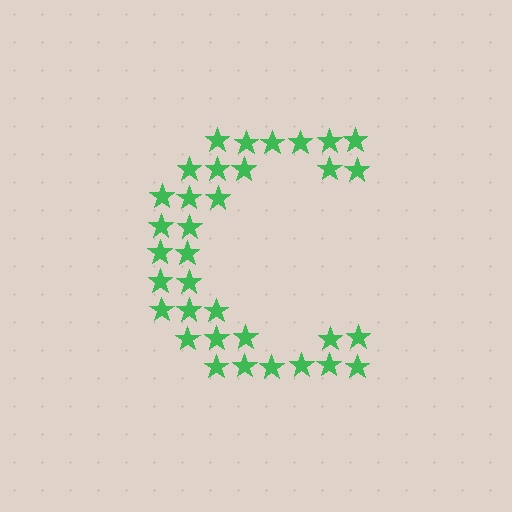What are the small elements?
The small elements are stars.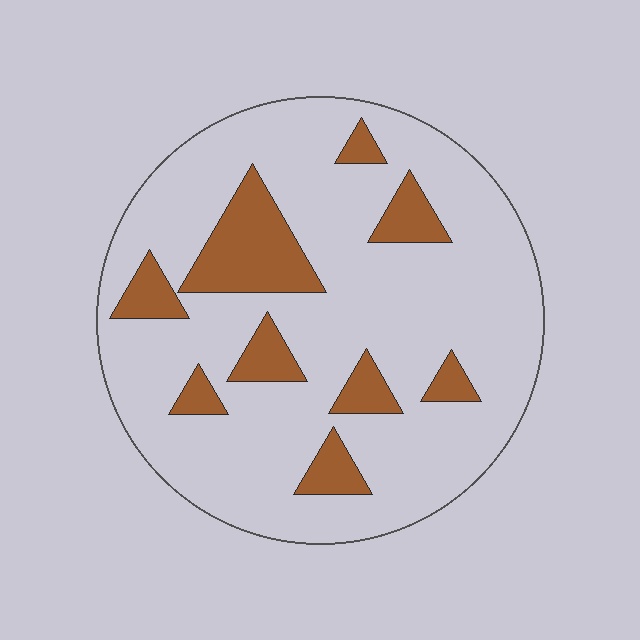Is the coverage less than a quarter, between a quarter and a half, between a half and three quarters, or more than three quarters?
Less than a quarter.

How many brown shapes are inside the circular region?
9.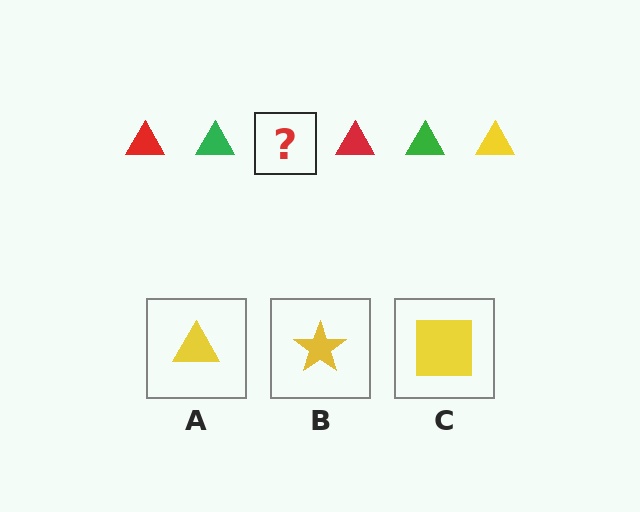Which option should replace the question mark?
Option A.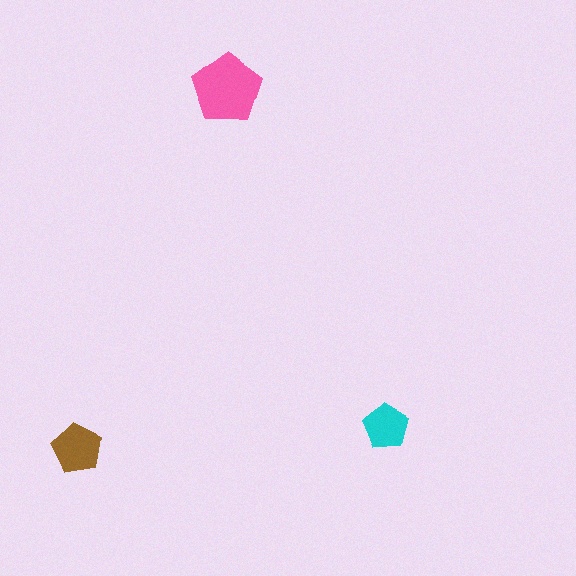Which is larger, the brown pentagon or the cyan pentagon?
The brown one.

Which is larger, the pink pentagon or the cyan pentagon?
The pink one.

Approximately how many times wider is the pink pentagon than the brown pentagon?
About 1.5 times wider.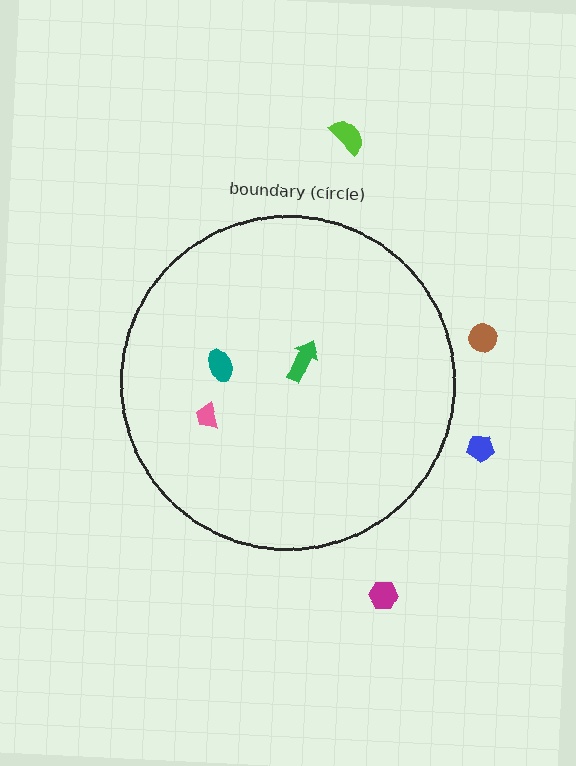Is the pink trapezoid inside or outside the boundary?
Inside.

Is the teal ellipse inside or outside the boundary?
Inside.